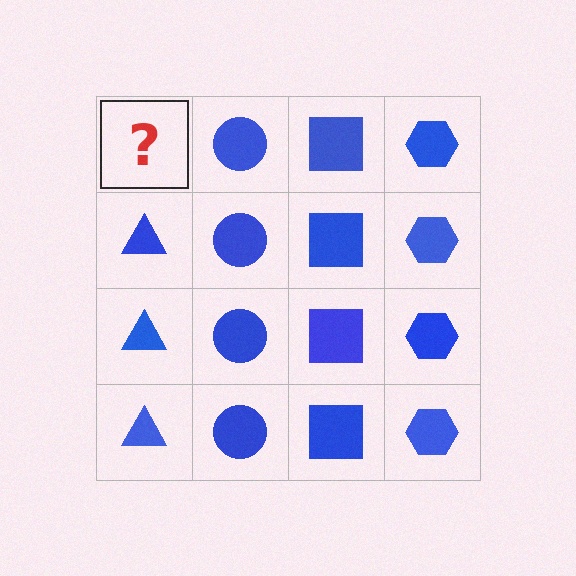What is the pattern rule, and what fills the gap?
The rule is that each column has a consistent shape. The gap should be filled with a blue triangle.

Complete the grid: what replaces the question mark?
The question mark should be replaced with a blue triangle.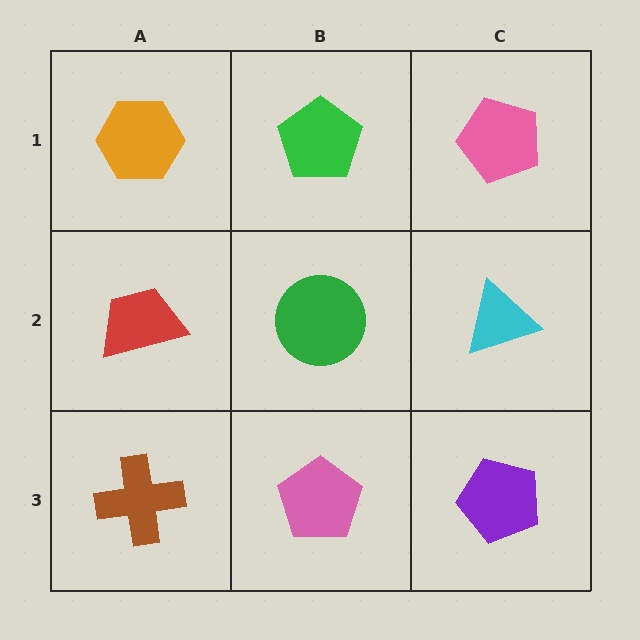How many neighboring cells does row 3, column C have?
2.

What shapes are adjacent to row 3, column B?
A green circle (row 2, column B), a brown cross (row 3, column A), a purple pentagon (row 3, column C).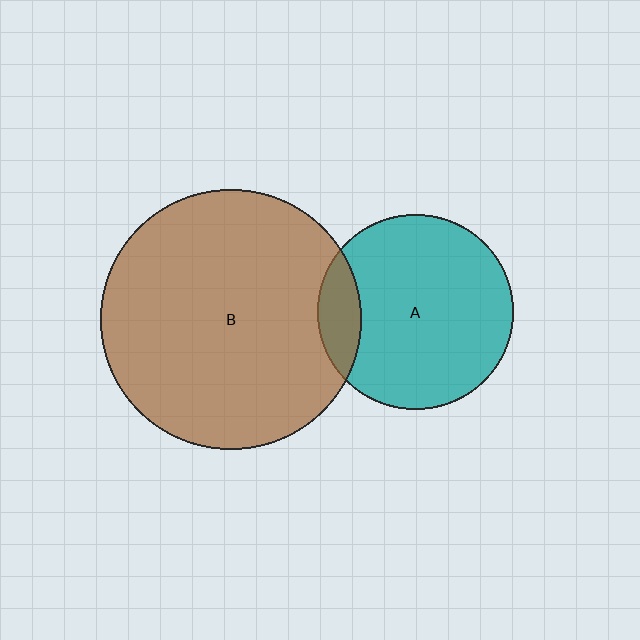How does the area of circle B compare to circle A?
Approximately 1.8 times.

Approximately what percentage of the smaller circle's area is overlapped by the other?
Approximately 15%.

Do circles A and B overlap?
Yes.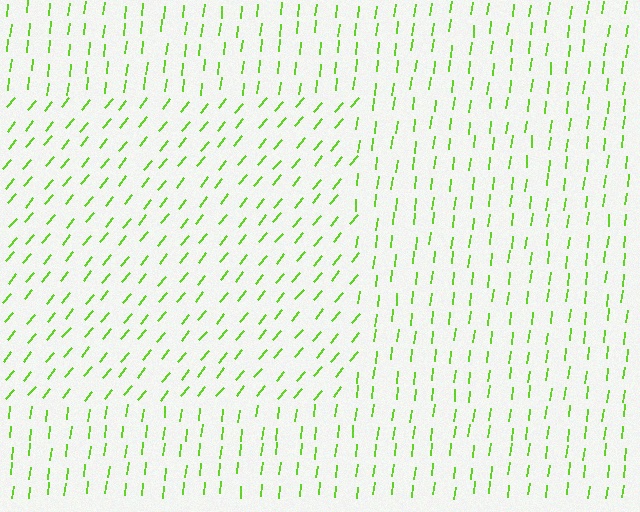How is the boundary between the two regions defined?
The boundary is defined purely by a change in line orientation (approximately 33 degrees difference). All lines are the same color and thickness.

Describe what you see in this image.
The image is filled with small lime line segments. A rectangle region in the image has lines oriented differently from the surrounding lines, creating a visible texture boundary.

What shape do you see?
I see a rectangle.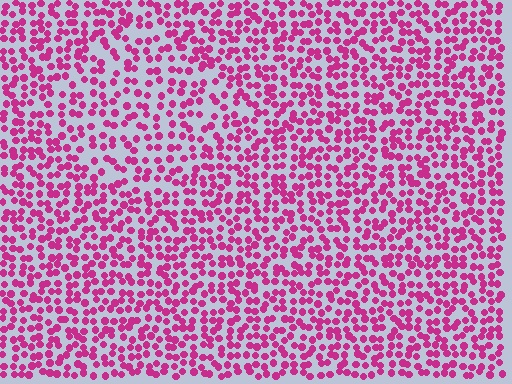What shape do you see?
I see a diamond.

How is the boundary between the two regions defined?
The boundary is defined by a change in element density (approximately 1.5x ratio). All elements are the same color, size, and shape.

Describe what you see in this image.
The image contains small magenta elements arranged at two different densities. A diamond-shaped region is visible where the elements are less densely packed than the surrounding area.